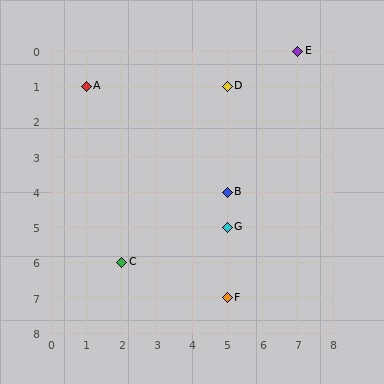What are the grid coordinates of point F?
Point F is at grid coordinates (5, 7).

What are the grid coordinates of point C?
Point C is at grid coordinates (2, 6).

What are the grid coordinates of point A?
Point A is at grid coordinates (1, 1).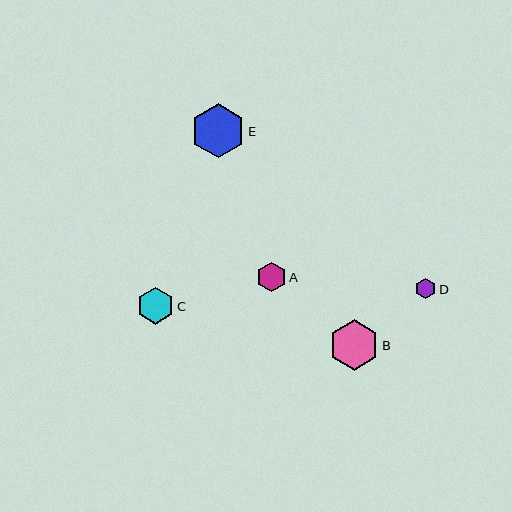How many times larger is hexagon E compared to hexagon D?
Hexagon E is approximately 2.7 times the size of hexagon D.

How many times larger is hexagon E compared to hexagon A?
Hexagon E is approximately 1.8 times the size of hexagon A.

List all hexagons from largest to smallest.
From largest to smallest: E, B, C, A, D.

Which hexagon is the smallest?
Hexagon D is the smallest with a size of approximately 20 pixels.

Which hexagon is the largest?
Hexagon E is the largest with a size of approximately 54 pixels.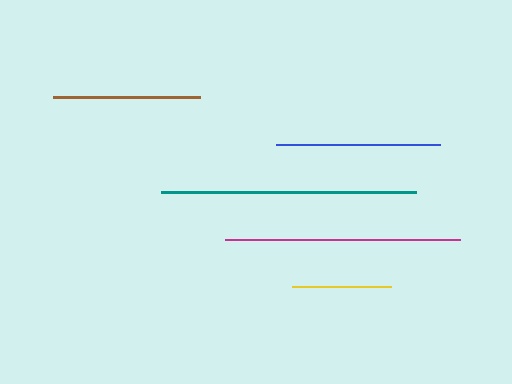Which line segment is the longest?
The teal line is the longest at approximately 256 pixels.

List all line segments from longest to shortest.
From longest to shortest: teal, magenta, blue, brown, yellow.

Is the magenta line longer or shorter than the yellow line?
The magenta line is longer than the yellow line.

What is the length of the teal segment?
The teal segment is approximately 256 pixels long.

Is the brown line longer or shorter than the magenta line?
The magenta line is longer than the brown line.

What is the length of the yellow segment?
The yellow segment is approximately 99 pixels long.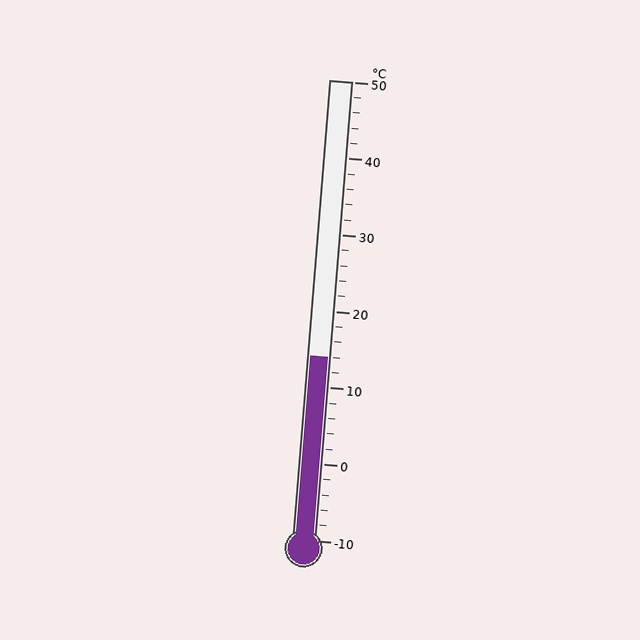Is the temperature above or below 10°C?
The temperature is above 10°C.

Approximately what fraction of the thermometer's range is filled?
The thermometer is filled to approximately 40% of its range.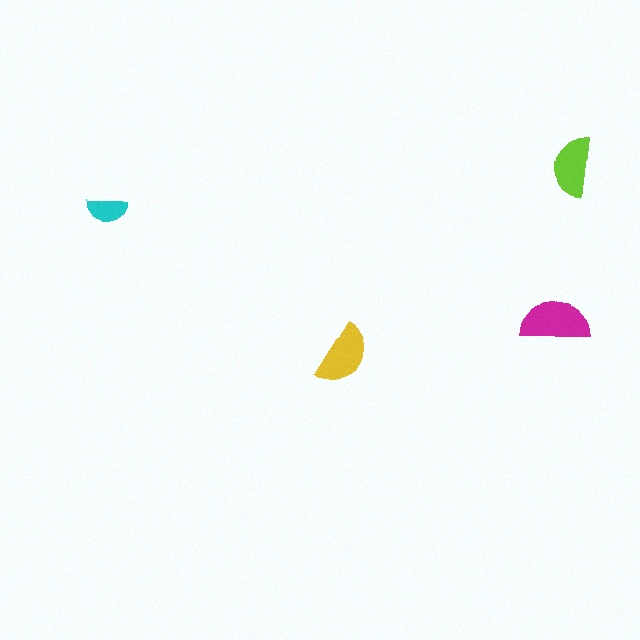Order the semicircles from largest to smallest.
the magenta one, the yellow one, the lime one, the cyan one.